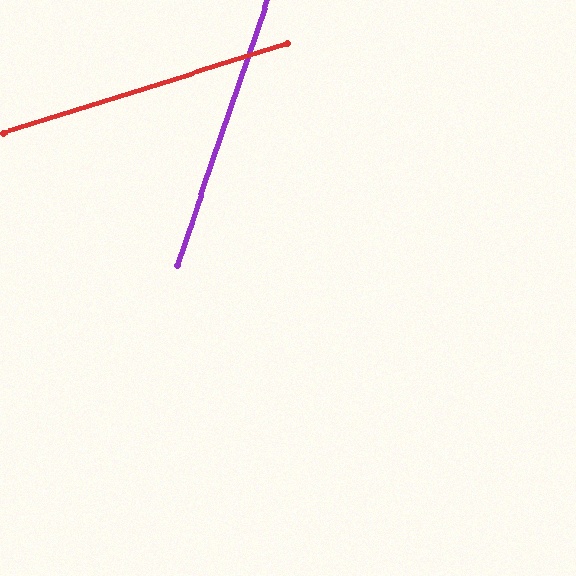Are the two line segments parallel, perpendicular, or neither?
Neither parallel nor perpendicular — they differ by about 54°.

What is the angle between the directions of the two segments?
Approximately 54 degrees.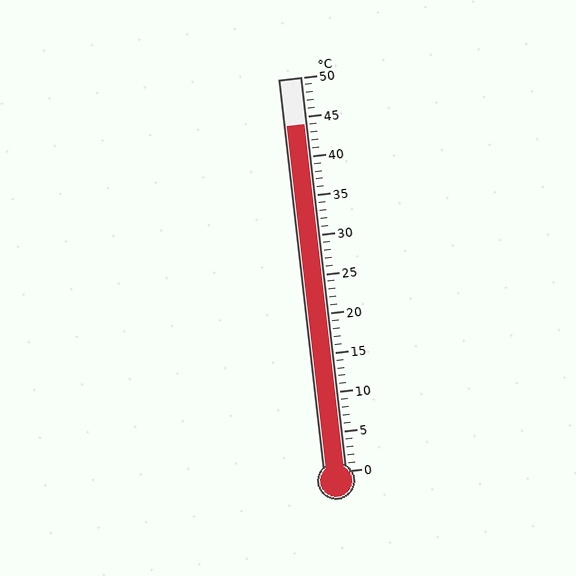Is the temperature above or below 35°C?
The temperature is above 35°C.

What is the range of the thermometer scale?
The thermometer scale ranges from 0°C to 50°C.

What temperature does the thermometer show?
The thermometer shows approximately 44°C.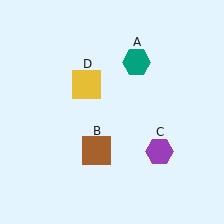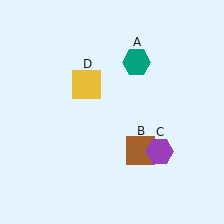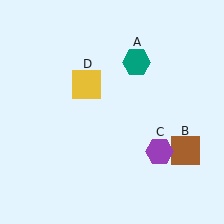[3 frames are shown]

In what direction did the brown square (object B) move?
The brown square (object B) moved right.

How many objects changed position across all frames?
1 object changed position: brown square (object B).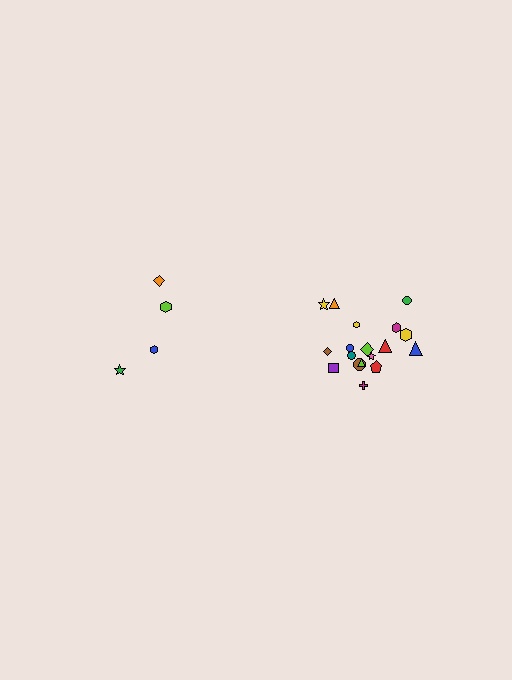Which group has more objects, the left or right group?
The right group.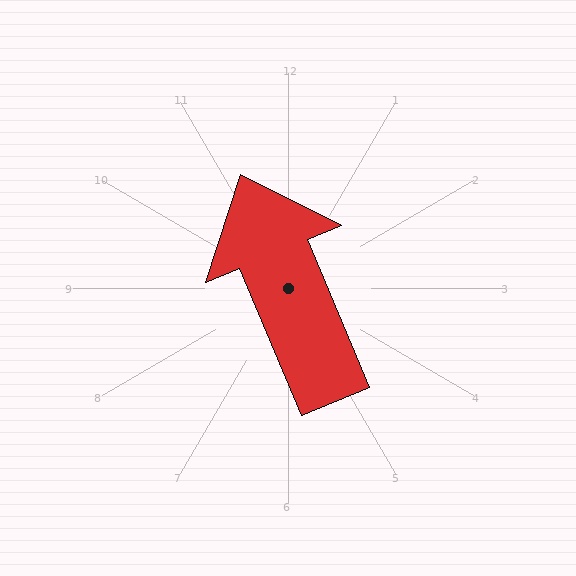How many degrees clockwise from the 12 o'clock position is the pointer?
Approximately 337 degrees.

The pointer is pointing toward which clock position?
Roughly 11 o'clock.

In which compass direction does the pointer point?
Northwest.